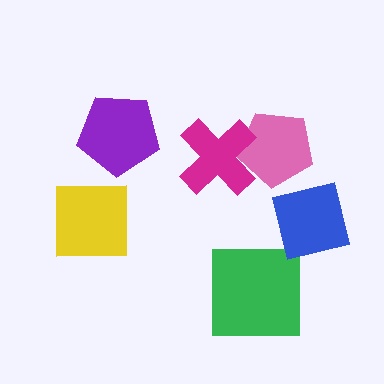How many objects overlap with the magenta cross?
1 object overlaps with the magenta cross.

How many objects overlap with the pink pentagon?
1 object overlaps with the pink pentagon.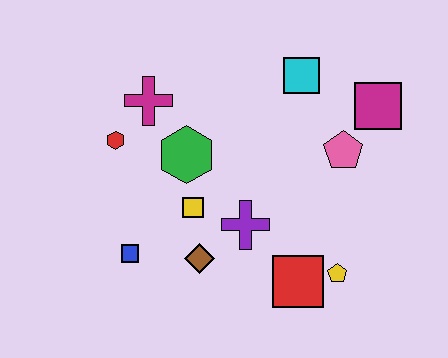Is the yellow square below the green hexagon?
Yes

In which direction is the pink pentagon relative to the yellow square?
The pink pentagon is to the right of the yellow square.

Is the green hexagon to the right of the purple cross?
No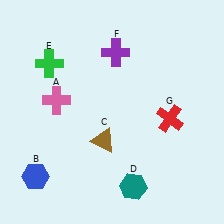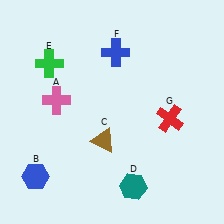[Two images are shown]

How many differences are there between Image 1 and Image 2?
There is 1 difference between the two images.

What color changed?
The cross (F) changed from purple in Image 1 to blue in Image 2.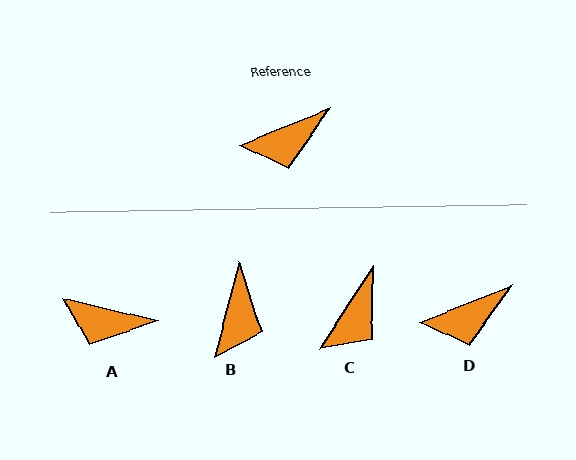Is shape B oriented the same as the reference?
No, it is off by about 53 degrees.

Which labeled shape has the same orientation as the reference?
D.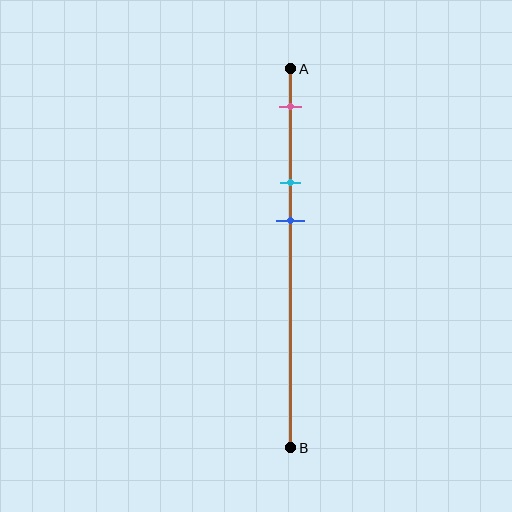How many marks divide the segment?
There are 3 marks dividing the segment.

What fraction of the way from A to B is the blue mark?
The blue mark is approximately 40% (0.4) of the way from A to B.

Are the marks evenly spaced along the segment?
Yes, the marks are approximately evenly spaced.